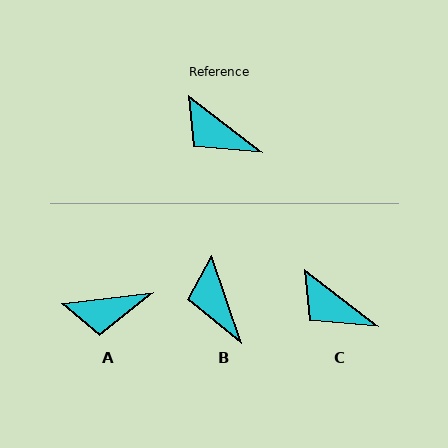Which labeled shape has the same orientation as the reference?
C.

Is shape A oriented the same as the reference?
No, it is off by about 44 degrees.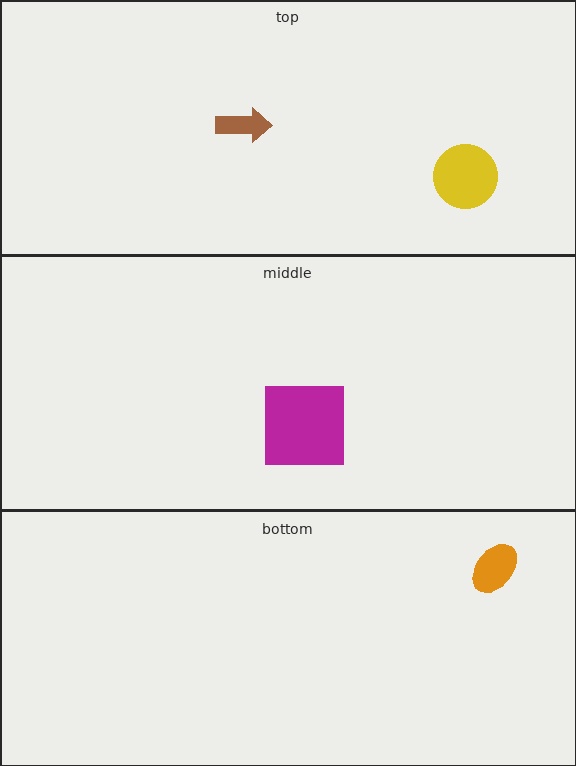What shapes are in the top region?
The yellow circle, the brown arrow.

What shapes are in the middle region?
The magenta square.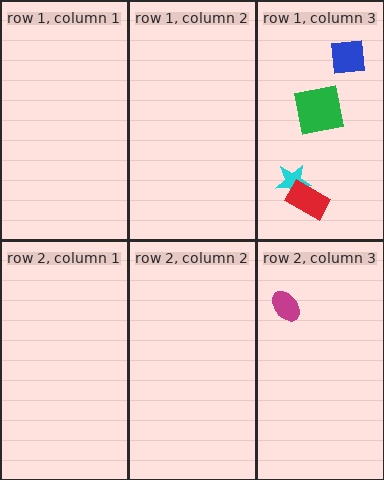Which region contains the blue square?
The row 1, column 3 region.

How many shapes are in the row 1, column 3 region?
4.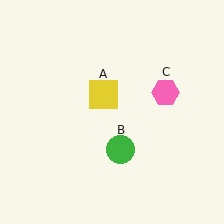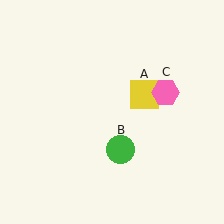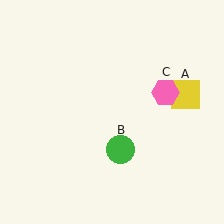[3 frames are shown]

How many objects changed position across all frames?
1 object changed position: yellow square (object A).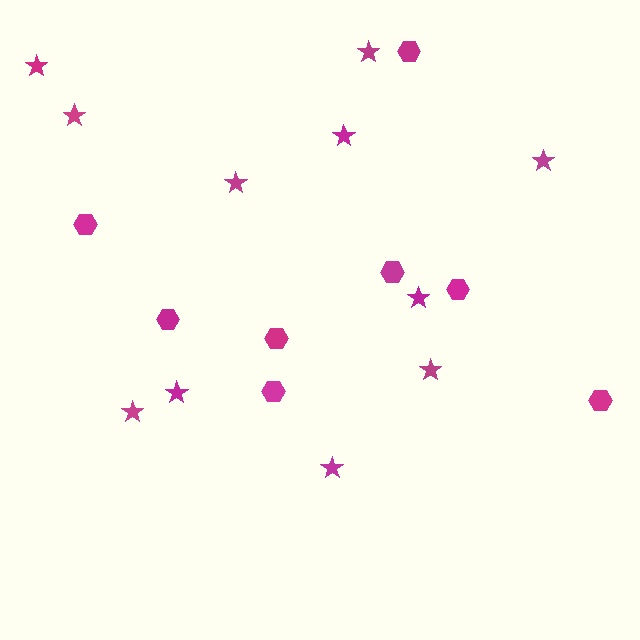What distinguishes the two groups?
There are 2 groups: one group of hexagons (8) and one group of stars (11).